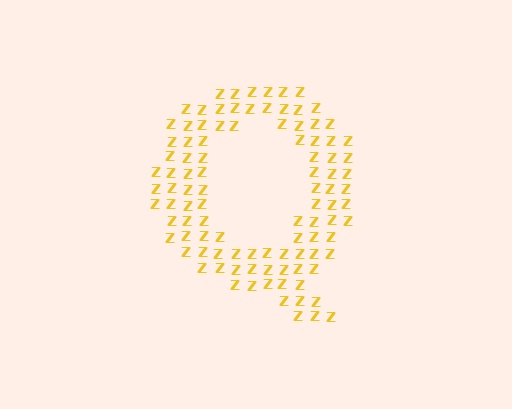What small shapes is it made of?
It is made of small letter Z's.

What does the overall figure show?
The overall figure shows the letter Q.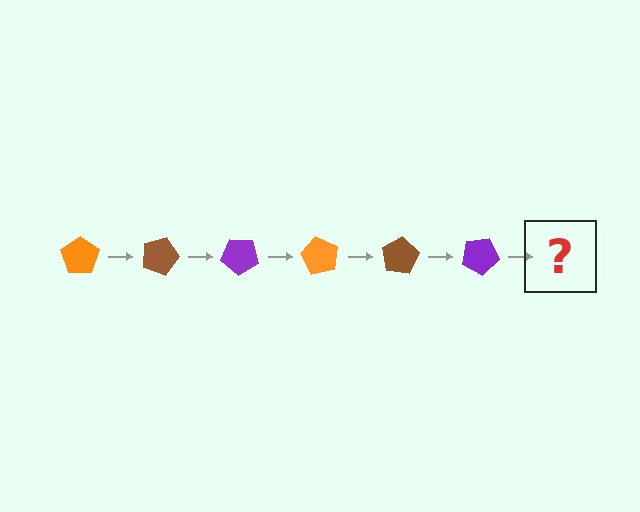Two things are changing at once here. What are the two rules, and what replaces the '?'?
The two rules are that it rotates 20 degrees each step and the color cycles through orange, brown, and purple. The '?' should be an orange pentagon, rotated 120 degrees from the start.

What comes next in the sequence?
The next element should be an orange pentagon, rotated 120 degrees from the start.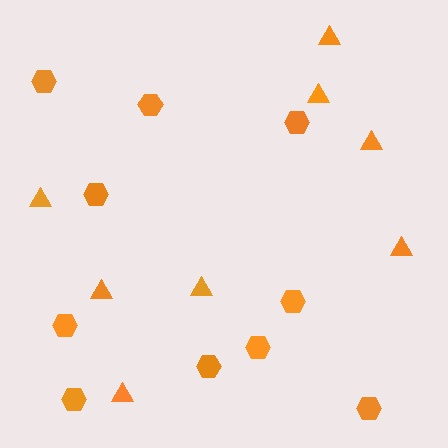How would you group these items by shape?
There are 2 groups: one group of hexagons (10) and one group of triangles (8).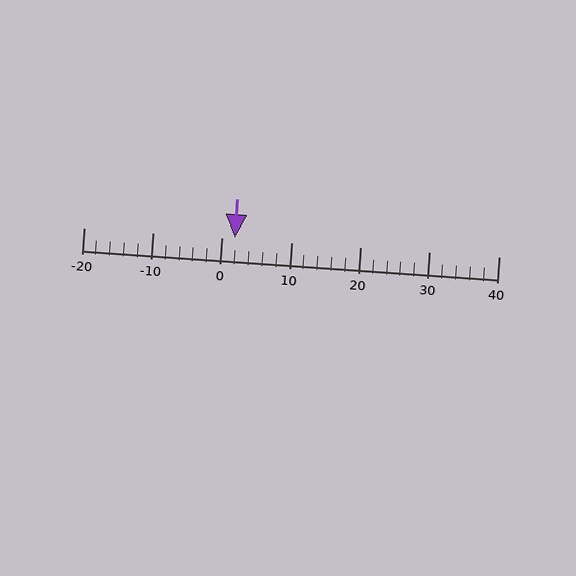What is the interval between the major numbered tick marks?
The major tick marks are spaced 10 units apart.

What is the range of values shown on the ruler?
The ruler shows values from -20 to 40.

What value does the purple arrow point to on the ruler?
The purple arrow points to approximately 2.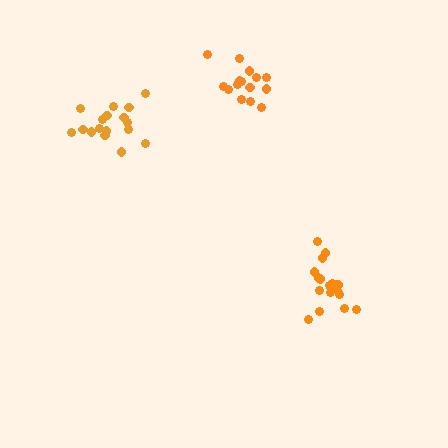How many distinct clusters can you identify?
There are 3 distinct clusters.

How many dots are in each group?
Group 1: 17 dots, Group 2: 17 dots, Group 3: 15 dots (49 total).